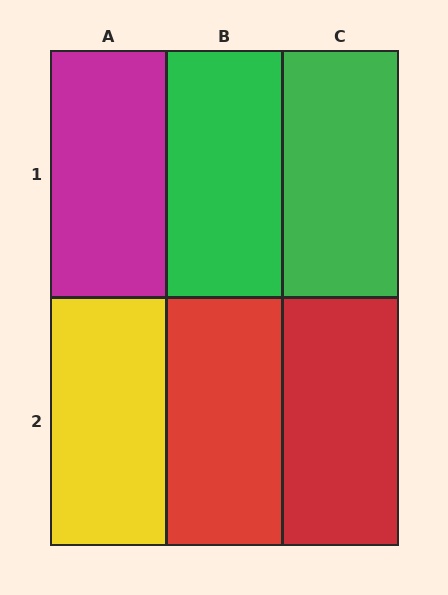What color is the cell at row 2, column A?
Yellow.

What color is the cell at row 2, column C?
Red.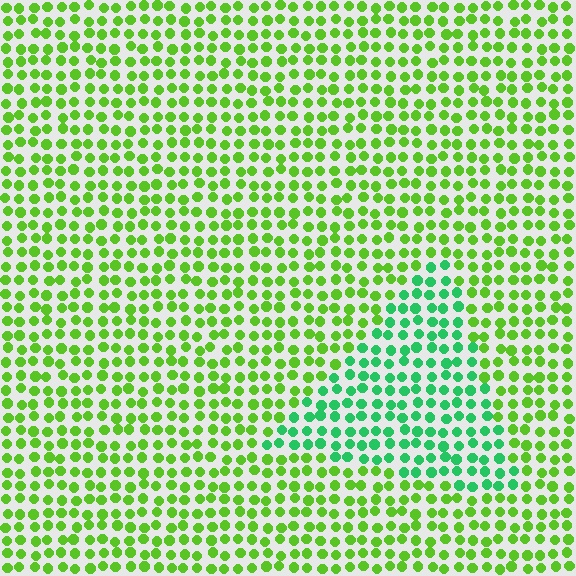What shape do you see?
I see a triangle.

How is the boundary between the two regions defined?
The boundary is defined purely by a slight shift in hue (about 42 degrees). Spacing, size, and orientation are identical on both sides.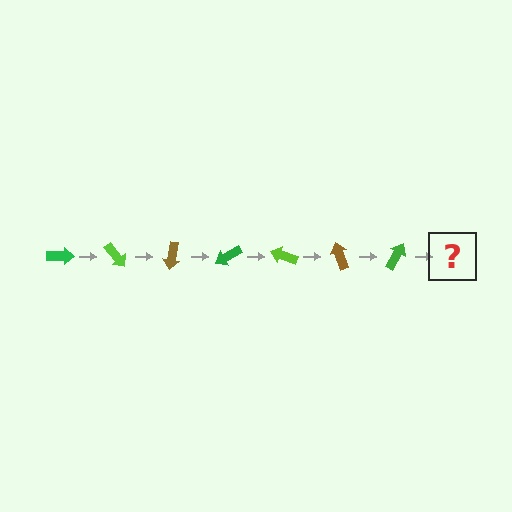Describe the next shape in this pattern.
It should be a lime arrow, rotated 350 degrees from the start.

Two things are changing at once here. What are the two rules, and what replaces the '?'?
The two rules are that it rotates 50 degrees each step and the color cycles through green, lime, and brown. The '?' should be a lime arrow, rotated 350 degrees from the start.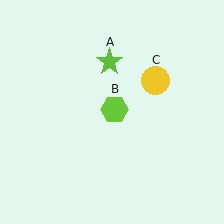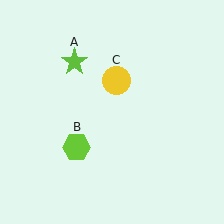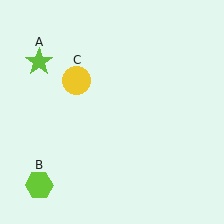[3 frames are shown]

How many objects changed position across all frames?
3 objects changed position: lime star (object A), lime hexagon (object B), yellow circle (object C).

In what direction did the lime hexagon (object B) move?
The lime hexagon (object B) moved down and to the left.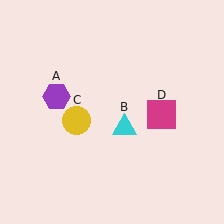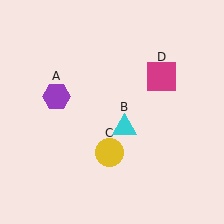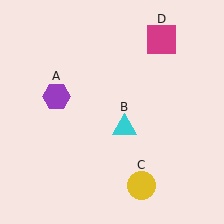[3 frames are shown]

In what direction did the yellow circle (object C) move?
The yellow circle (object C) moved down and to the right.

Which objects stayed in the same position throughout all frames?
Purple hexagon (object A) and cyan triangle (object B) remained stationary.